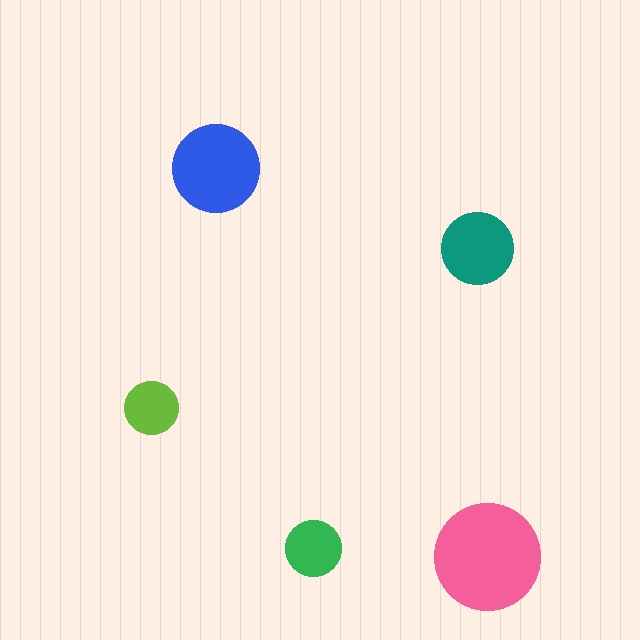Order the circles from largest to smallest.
the pink one, the blue one, the teal one, the green one, the lime one.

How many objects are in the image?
There are 5 objects in the image.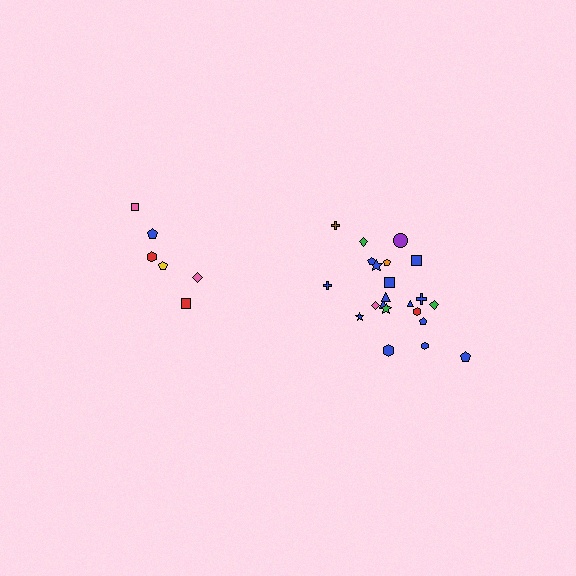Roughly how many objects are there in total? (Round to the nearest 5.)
Roughly 30 objects in total.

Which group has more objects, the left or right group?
The right group.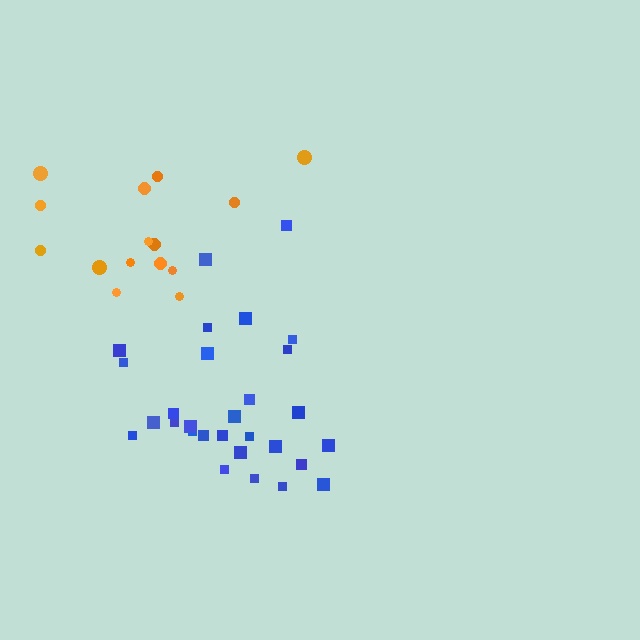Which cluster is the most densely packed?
Blue.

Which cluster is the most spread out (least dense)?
Orange.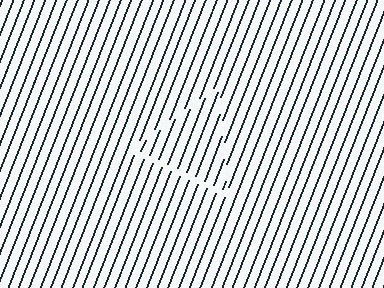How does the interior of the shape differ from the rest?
The interior of the shape contains the same grating, shifted by half a period — the contour is defined by the phase discontinuity where line-ends from the inner and outer gratings abut.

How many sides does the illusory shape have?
3 sides — the line-ends trace a triangle.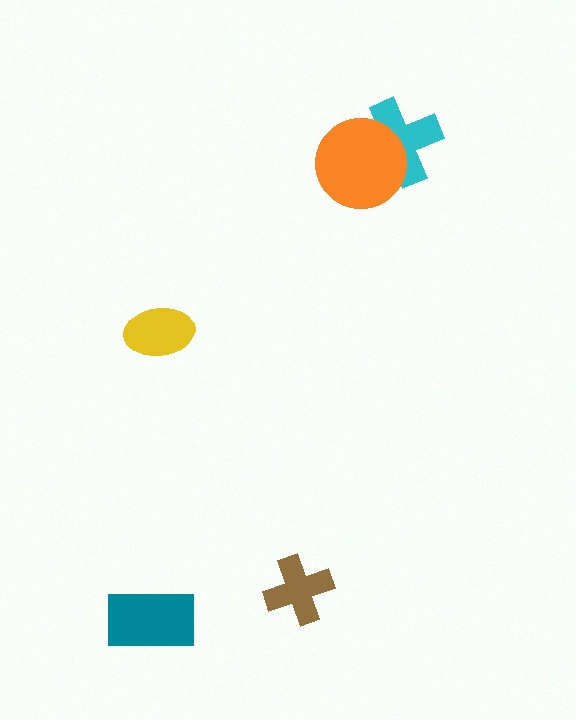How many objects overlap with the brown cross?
0 objects overlap with the brown cross.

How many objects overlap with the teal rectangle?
0 objects overlap with the teal rectangle.